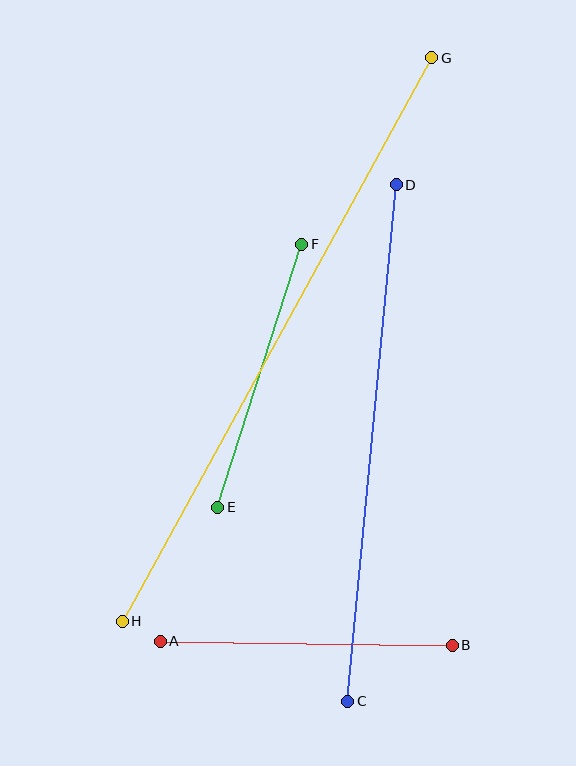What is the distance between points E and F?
The distance is approximately 276 pixels.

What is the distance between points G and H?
The distance is approximately 643 pixels.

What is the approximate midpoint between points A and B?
The midpoint is at approximately (306, 643) pixels.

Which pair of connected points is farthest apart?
Points G and H are farthest apart.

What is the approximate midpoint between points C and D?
The midpoint is at approximately (372, 443) pixels.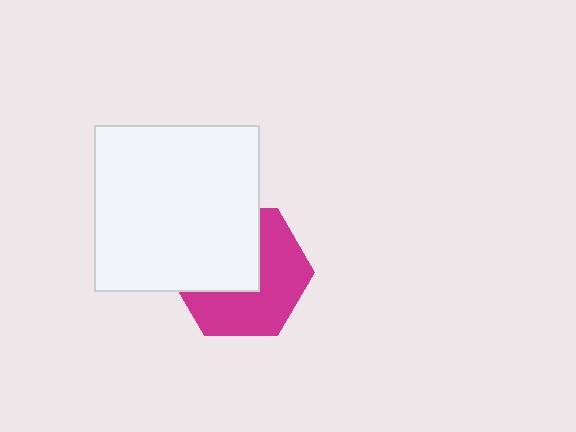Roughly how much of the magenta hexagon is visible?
About half of it is visible (roughly 55%).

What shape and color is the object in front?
The object in front is a white square.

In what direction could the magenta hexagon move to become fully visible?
The magenta hexagon could move toward the lower-right. That would shift it out from behind the white square entirely.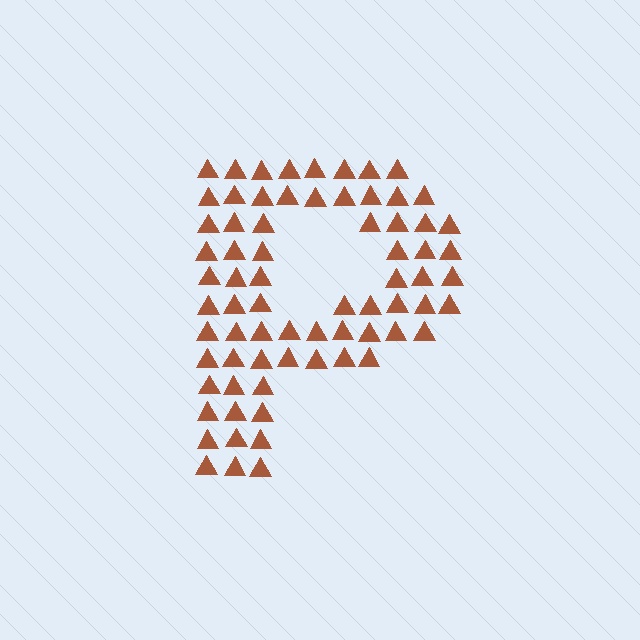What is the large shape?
The large shape is the letter P.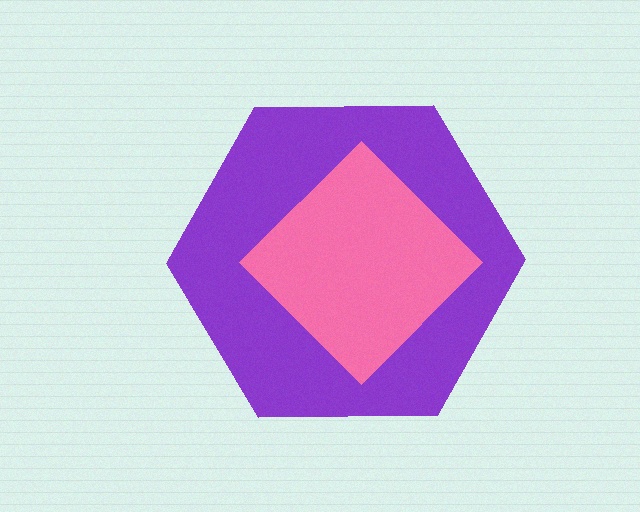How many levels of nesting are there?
2.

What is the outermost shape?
The purple hexagon.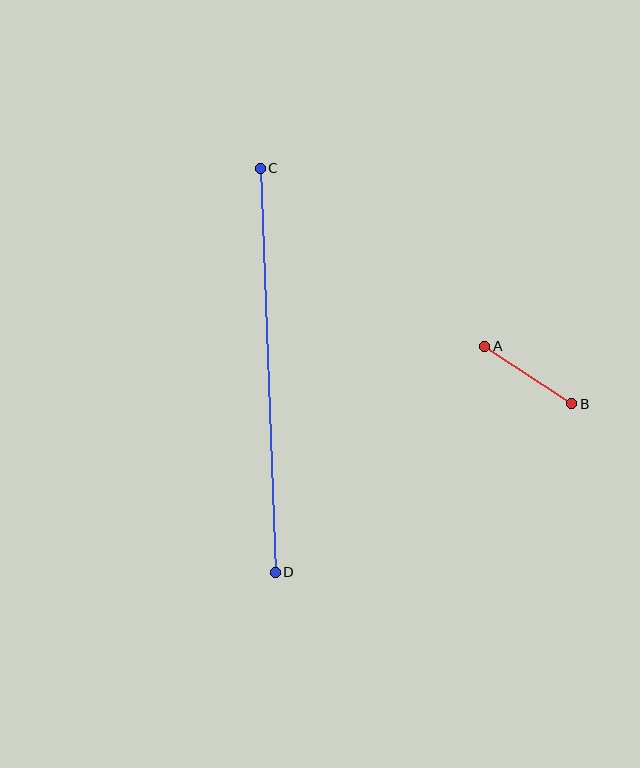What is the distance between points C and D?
The distance is approximately 405 pixels.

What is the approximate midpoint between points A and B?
The midpoint is at approximately (528, 375) pixels.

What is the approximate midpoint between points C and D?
The midpoint is at approximately (268, 370) pixels.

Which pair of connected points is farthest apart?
Points C and D are farthest apart.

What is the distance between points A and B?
The distance is approximately 104 pixels.